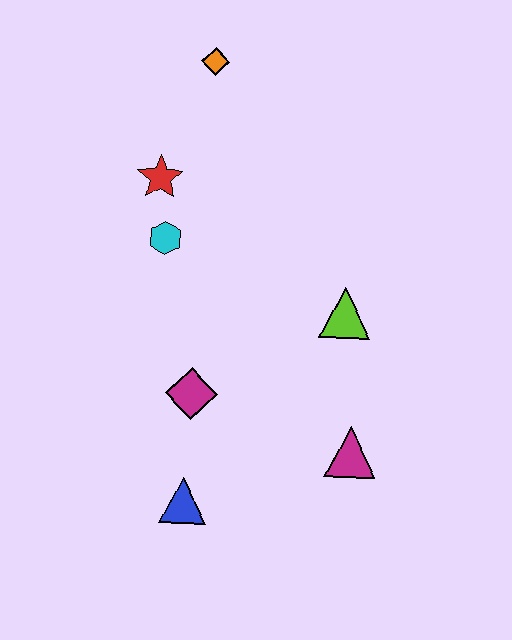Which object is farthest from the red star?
The magenta triangle is farthest from the red star.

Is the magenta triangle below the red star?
Yes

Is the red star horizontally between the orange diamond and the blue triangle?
No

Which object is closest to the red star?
The cyan hexagon is closest to the red star.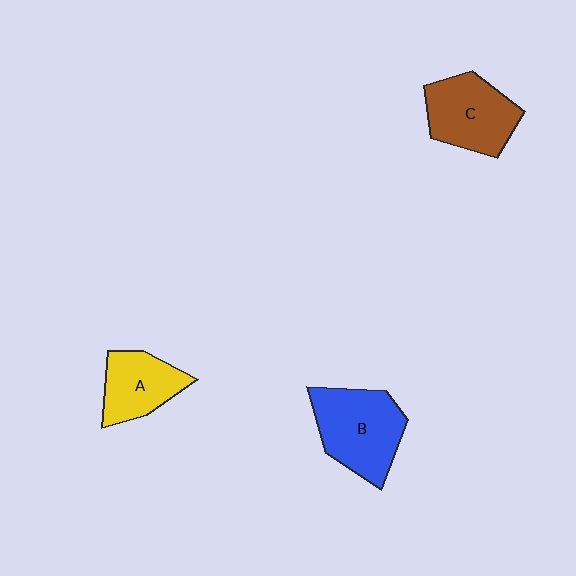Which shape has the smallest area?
Shape A (yellow).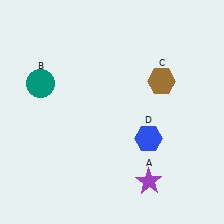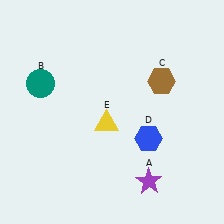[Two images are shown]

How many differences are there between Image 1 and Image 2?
There is 1 difference between the two images.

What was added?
A yellow triangle (E) was added in Image 2.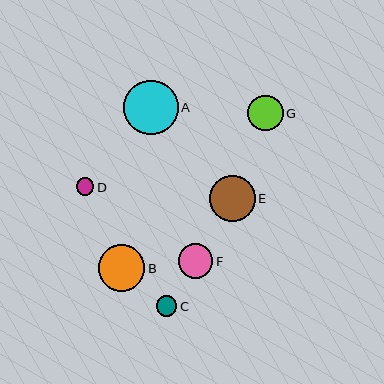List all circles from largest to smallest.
From largest to smallest: A, B, E, G, F, C, D.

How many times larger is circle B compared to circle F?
Circle B is approximately 1.4 times the size of circle F.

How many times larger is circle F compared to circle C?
Circle F is approximately 1.7 times the size of circle C.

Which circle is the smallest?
Circle D is the smallest with a size of approximately 17 pixels.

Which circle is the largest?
Circle A is the largest with a size of approximately 54 pixels.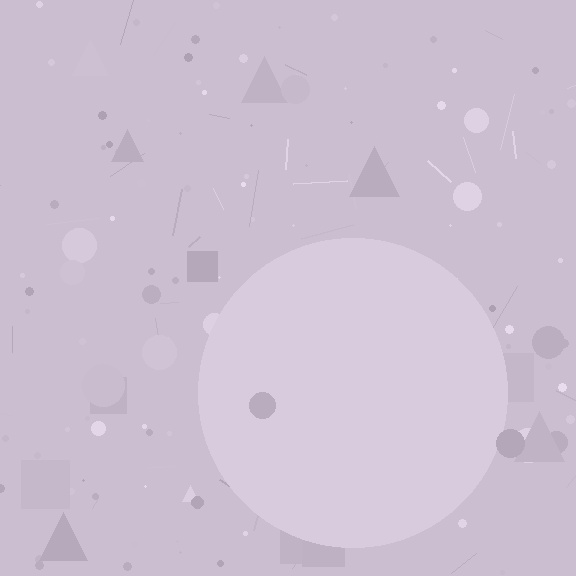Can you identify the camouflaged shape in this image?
The camouflaged shape is a circle.